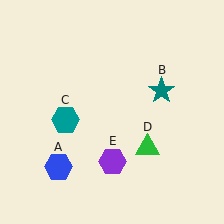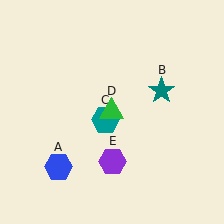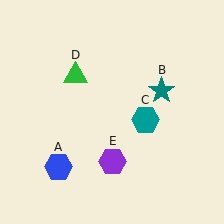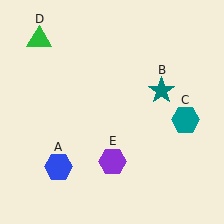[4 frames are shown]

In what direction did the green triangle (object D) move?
The green triangle (object D) moved up and to the left.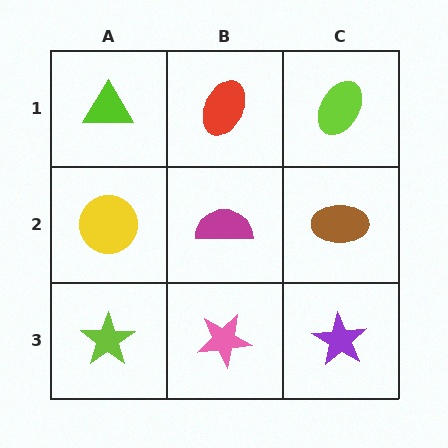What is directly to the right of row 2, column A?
A magenta semicircle.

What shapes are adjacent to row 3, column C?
A brown ellipse (row 2, column C), a pink star (row 3, column B).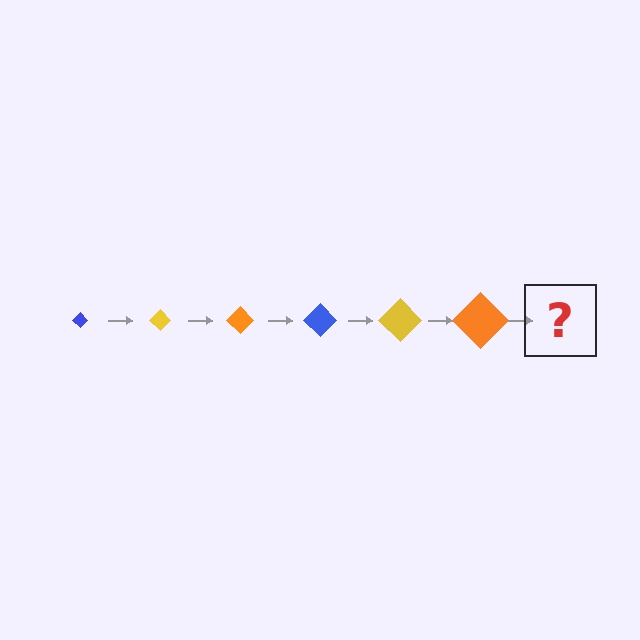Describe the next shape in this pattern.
It should be a blue diamond, larger than the previous one.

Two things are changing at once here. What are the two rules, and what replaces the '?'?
The two rules are that the diamond grows larger each step and the color cycles through blue, yellow, and orange. The '?' should be a blue diamond, larger than the previous one.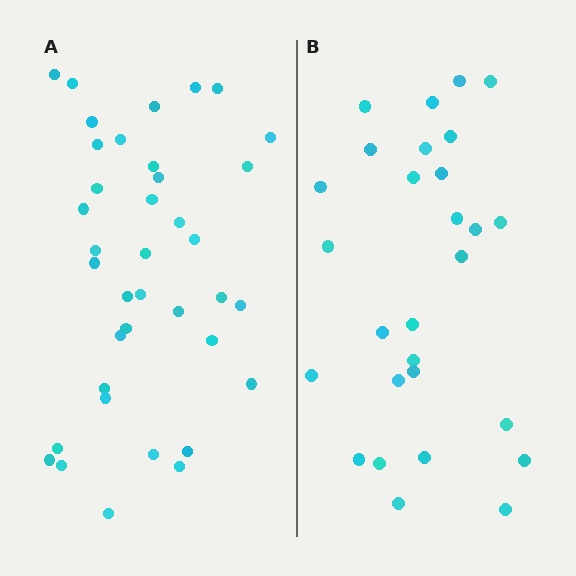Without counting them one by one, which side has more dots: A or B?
Region A (the left region) has more dots.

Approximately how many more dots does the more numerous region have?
Region A has roughly 10 or so more dots than region B.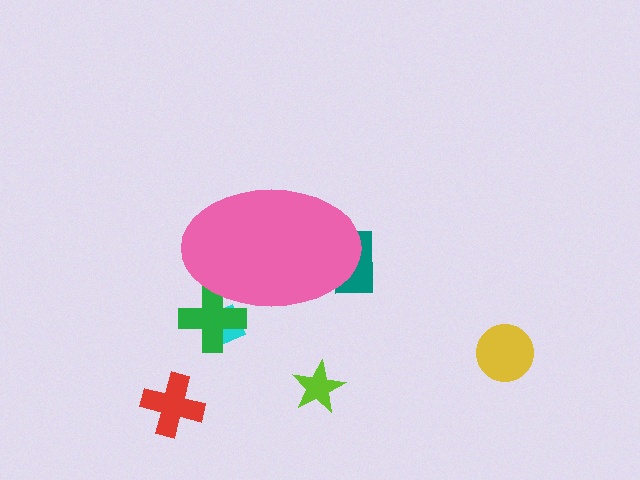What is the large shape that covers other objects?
A pink ellipse.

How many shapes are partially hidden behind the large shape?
3 shapes are partially hidden.